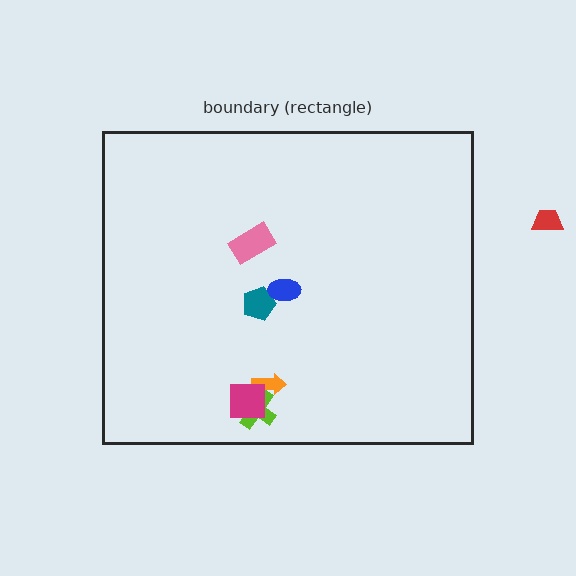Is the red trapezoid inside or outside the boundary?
Outside.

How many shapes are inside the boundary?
6 inside, 1 outside.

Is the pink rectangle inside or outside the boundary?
Inside.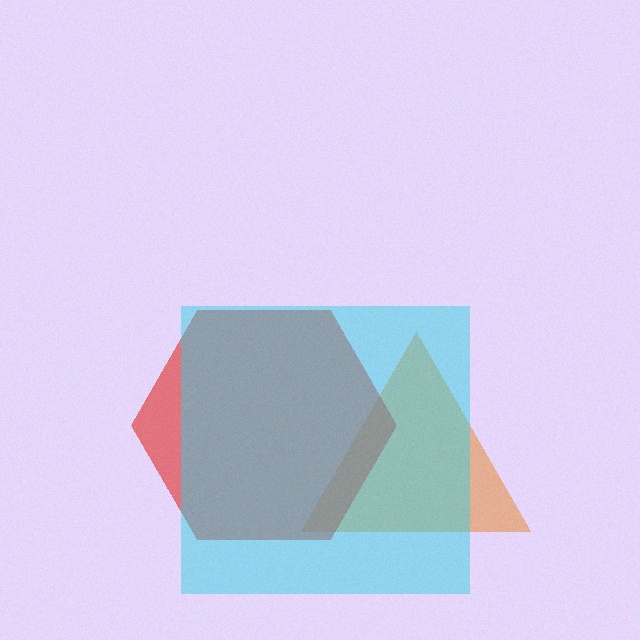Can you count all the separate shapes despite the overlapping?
Yes, there are 3 separate shapes.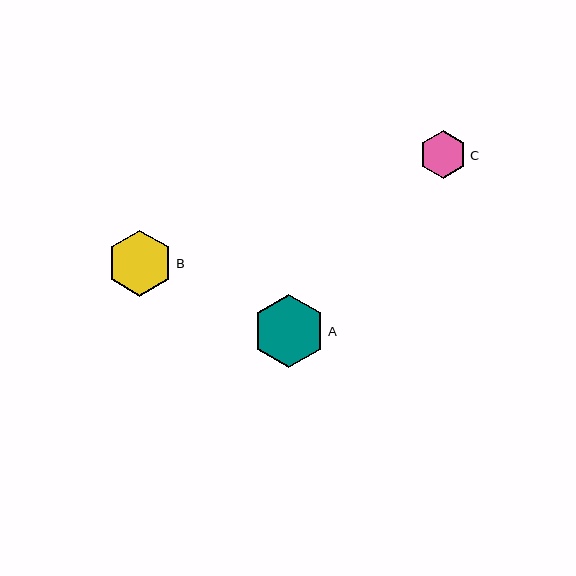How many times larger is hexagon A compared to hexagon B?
Hexagon A is approximately 1.1 times the size of hexagon B.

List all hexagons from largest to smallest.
From largest to smallest: A, B, C.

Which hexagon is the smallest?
Hexagon C is the smallest with a size of approximately 48 pixels.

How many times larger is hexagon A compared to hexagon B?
Hexagon A is approximately 1.1 times the size of hexagon B.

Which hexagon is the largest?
Hexagon A is the largest with a size of approximately 73 pixels.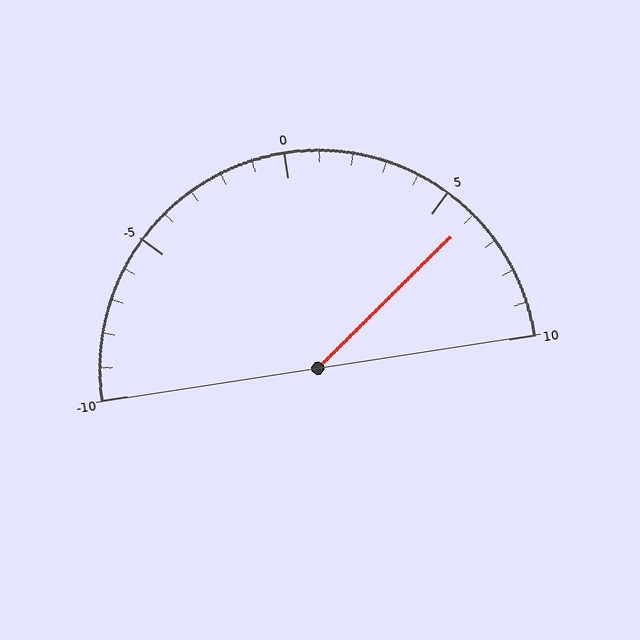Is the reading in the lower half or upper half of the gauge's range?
The reading is in the upper half of the range (-10 to 10).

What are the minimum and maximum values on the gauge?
The gauge ranges from -10 to 10.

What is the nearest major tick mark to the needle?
The nearest major tick mark is 5.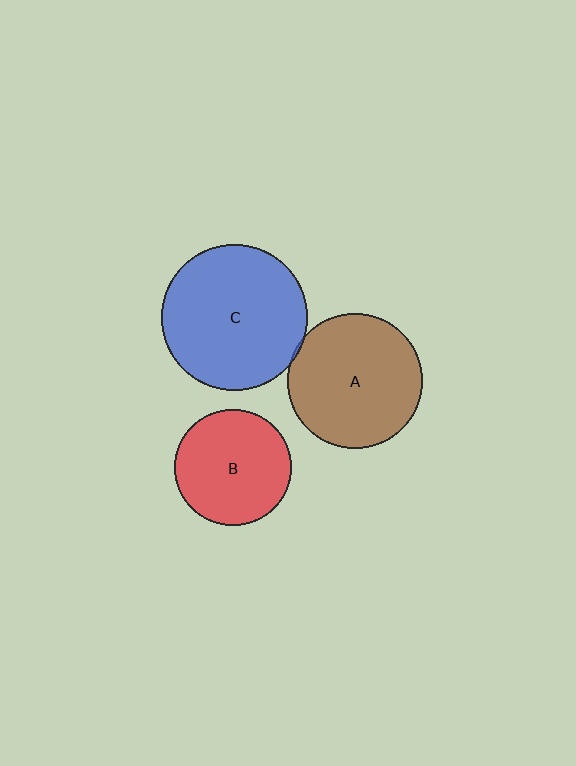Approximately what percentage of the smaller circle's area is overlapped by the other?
Approximately 5%.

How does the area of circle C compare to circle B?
Approximately 1.6 times.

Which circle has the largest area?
Circle C (blue).